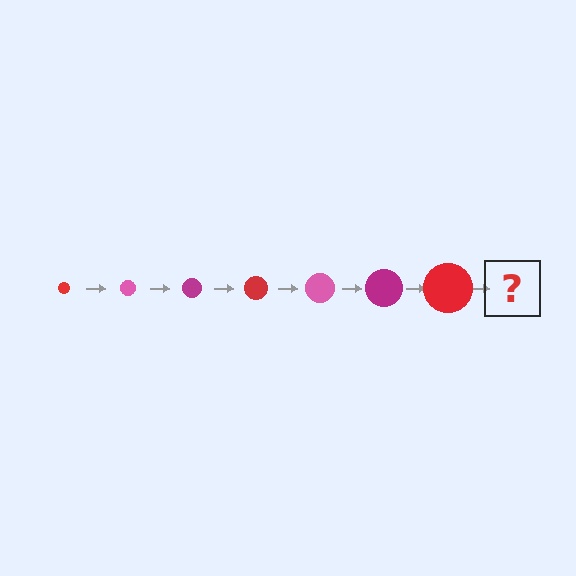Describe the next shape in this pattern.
It should be a pink circle, larger than the previous one.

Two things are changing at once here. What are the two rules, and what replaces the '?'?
The two rules are that the circle grows larger each step and the color cycles through red, pink, and magenta. The '?' should be a pink circle, larger than the previous one.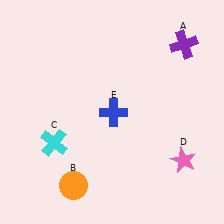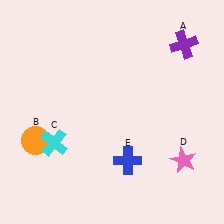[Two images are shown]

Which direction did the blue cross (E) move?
The blue cross (E) moved down.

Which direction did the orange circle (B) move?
The orange circle (B) moved up.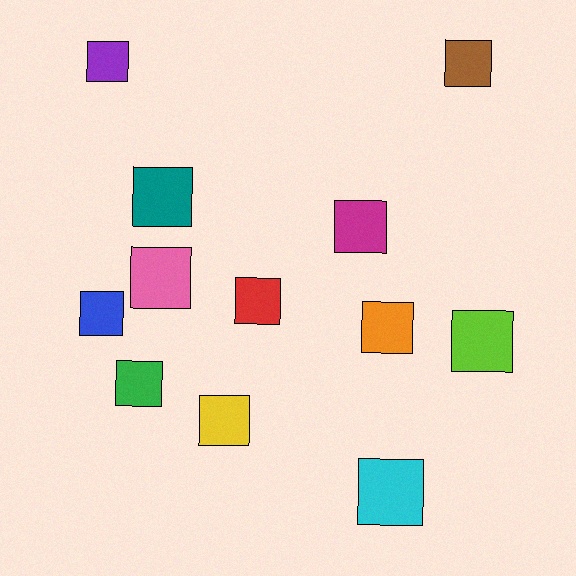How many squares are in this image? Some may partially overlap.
There are 12 squares.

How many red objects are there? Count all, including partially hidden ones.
There is 1 red object.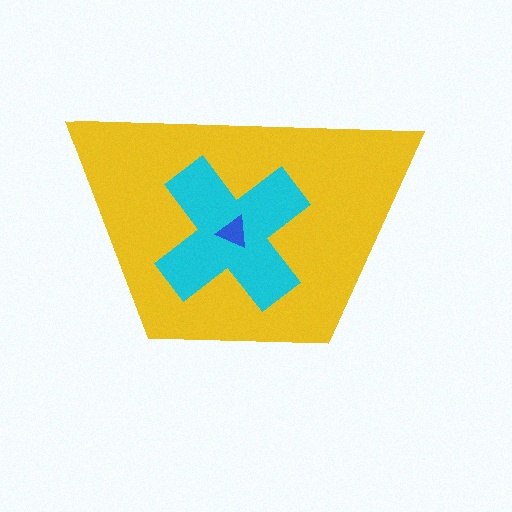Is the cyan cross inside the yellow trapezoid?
Yes.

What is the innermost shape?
The blue triangle.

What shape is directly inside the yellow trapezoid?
The cyan cross.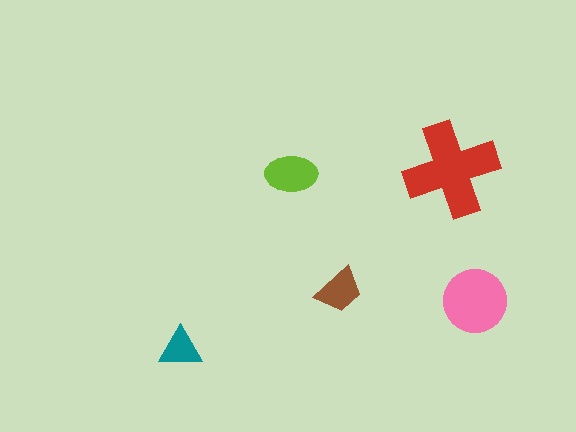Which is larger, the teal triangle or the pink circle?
The pink circle.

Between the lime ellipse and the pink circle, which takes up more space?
The pink circle.